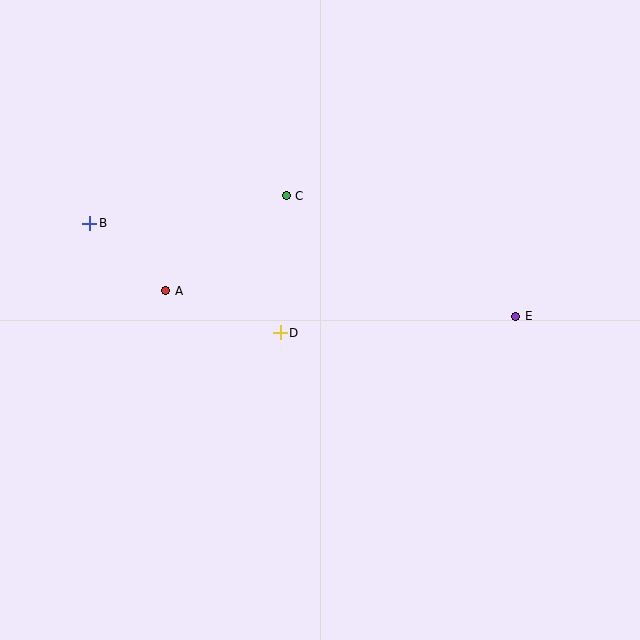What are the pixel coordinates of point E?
Point E is at (516, 316).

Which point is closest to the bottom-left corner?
Point A is closest to the bottom-left corner.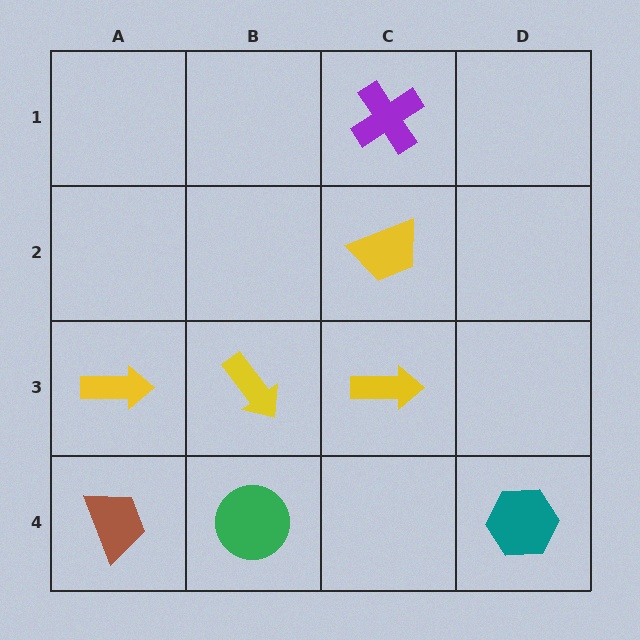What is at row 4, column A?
A brown trapezoid.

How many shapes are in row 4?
3 shapes.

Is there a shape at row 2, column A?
No, that cell is empty.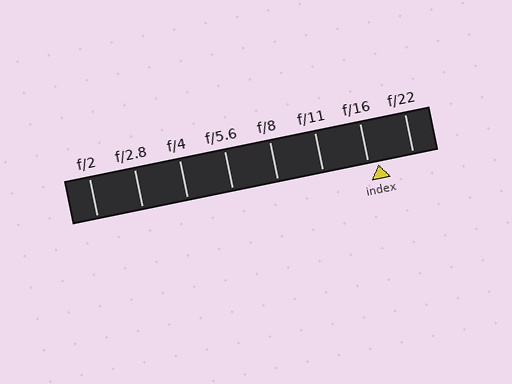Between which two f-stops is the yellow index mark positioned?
The index mark is between f/16 and f/22.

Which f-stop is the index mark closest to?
The index mark is closest to f/16.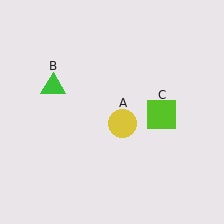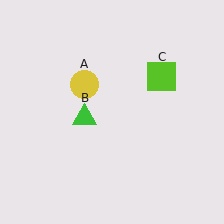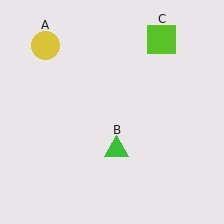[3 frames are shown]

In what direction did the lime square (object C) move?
The lime square (object C) moved up.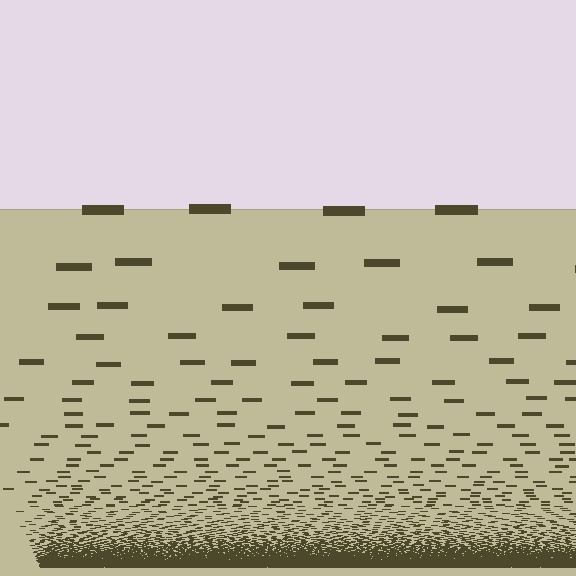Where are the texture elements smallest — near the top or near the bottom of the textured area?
Near the bottom.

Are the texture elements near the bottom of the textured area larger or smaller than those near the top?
Smaller. The gradient is inverted — elements near the bottom are smaller and denser.